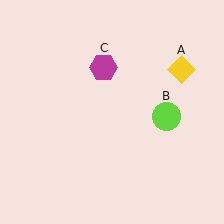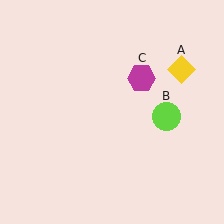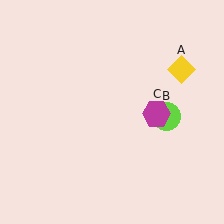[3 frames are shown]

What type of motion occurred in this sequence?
The magenta hexagon (object C) rotated clockwise around the center of the scene.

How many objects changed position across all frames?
1 object changed position: magenta hexagon (object C).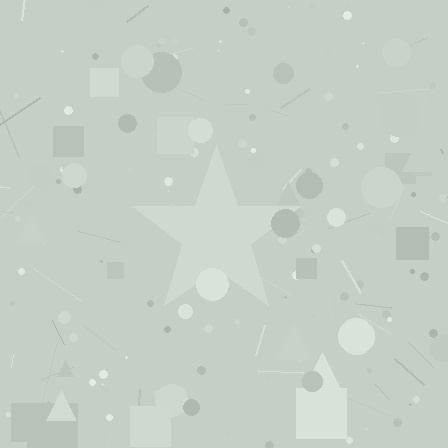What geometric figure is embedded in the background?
A star is embedded in the background.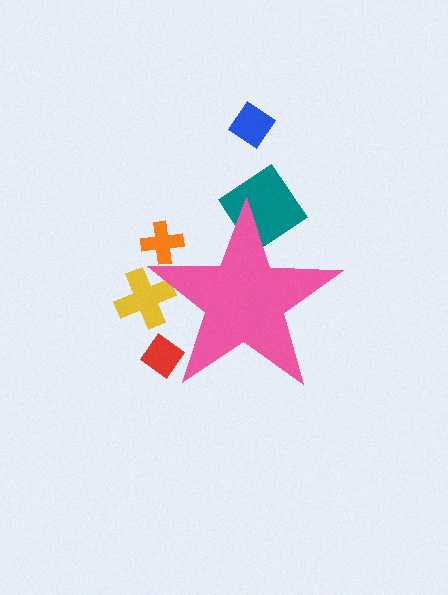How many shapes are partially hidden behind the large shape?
4 shapes are partially hidden.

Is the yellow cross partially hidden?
Yes, the yellow cross is partially hidden behind the pink star.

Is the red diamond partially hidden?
Yes, the red diamond is partially hidden behind the pink star.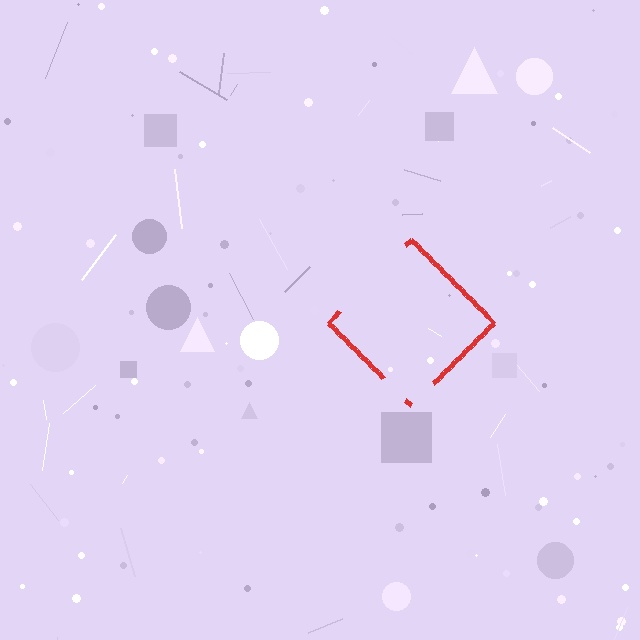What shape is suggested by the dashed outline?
The dashed outline suggests a diamond.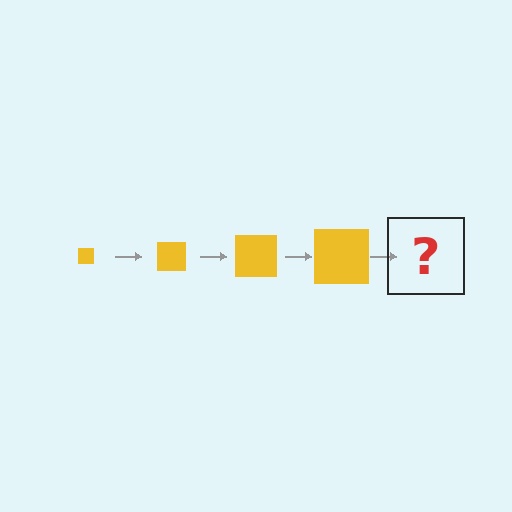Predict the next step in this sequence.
The next step is a yellow square, larger than the previous one.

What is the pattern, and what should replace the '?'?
The pattern is that the square gets progressively larger each step. The '?' should be a yellow square, larger than the previous one.